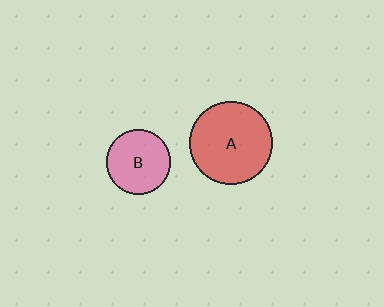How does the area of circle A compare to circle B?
Approximately 1.7 times.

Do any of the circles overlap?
No, none of the circles overlap.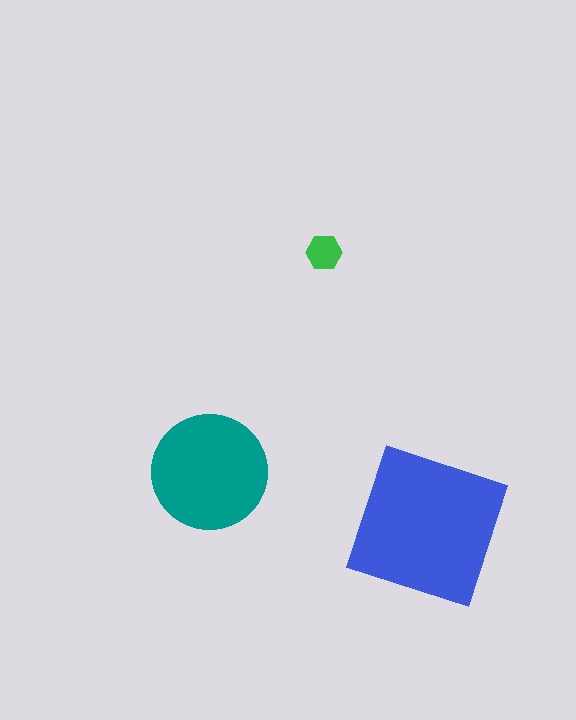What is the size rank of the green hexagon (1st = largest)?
3rd.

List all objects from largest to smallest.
The blue square, the teal circle, the green hexagon.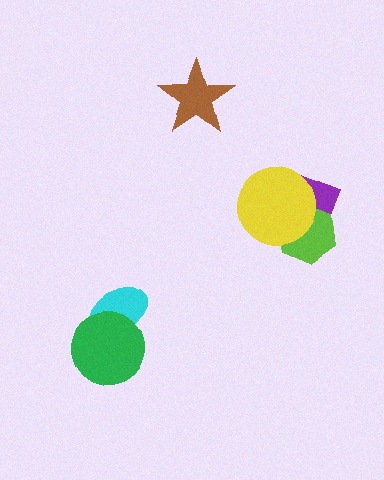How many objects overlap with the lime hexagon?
2 objects overlap with the lime hexagon.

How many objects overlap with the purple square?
2 objects overlap with the purple square.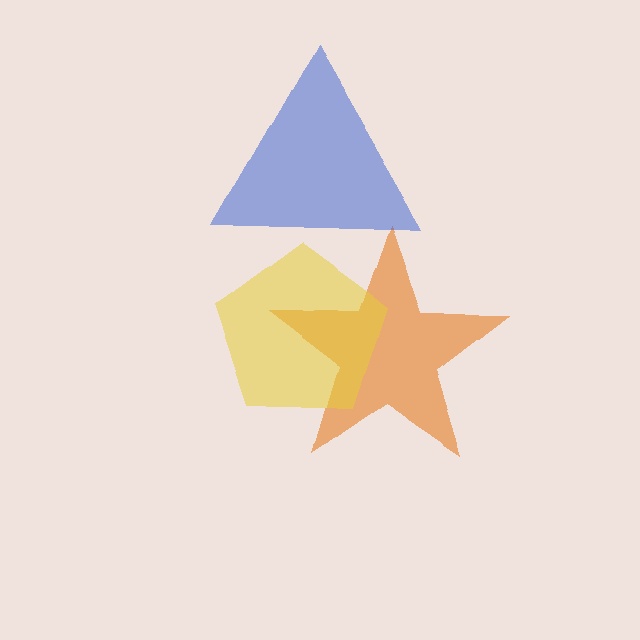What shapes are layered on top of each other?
The layered shapes are: an orange star, a blue triangle, a yellow pentagon.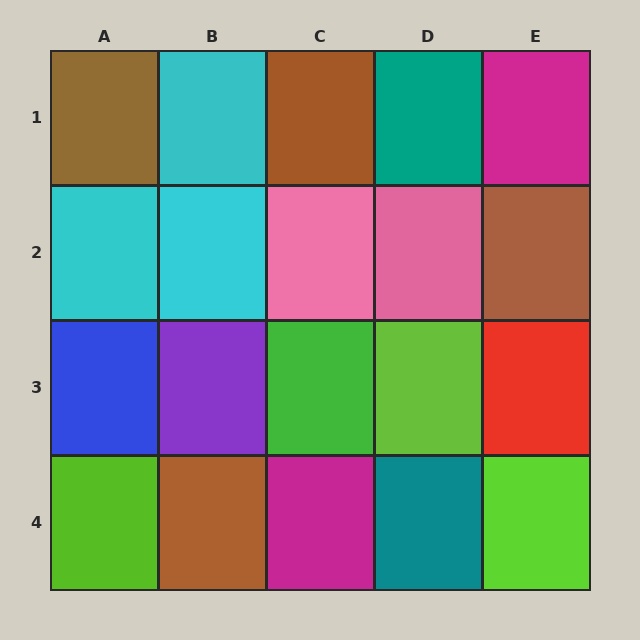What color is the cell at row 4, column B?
Brown.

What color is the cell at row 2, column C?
Pink.